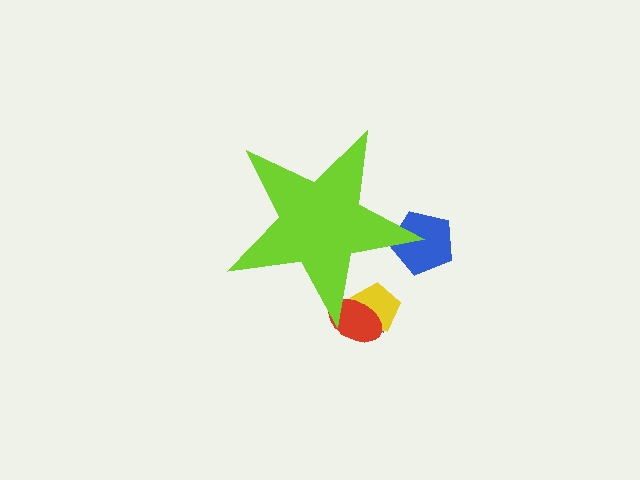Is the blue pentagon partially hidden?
Yes, the blue pentagon is partially hidden behind the lime star.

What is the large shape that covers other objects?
A lime star.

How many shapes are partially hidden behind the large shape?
4 shapes are partially hidden.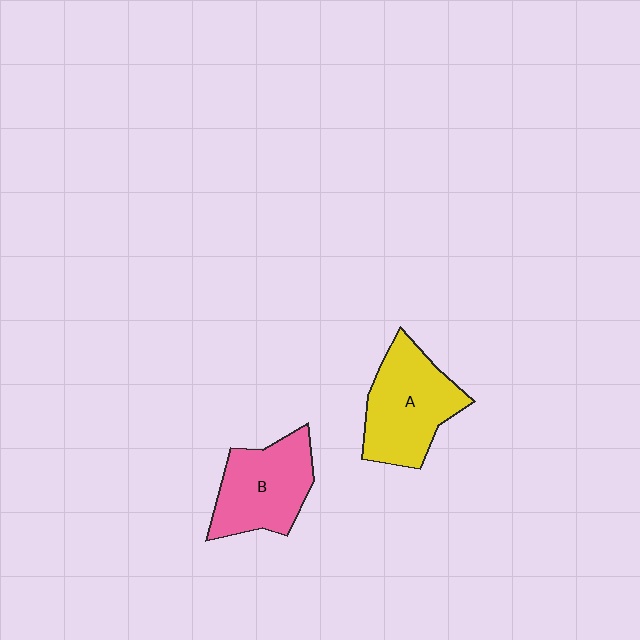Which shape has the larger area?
Shape A (yellow).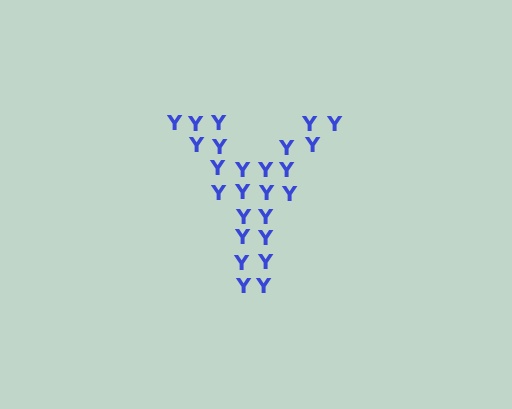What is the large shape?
The large shape is the letter Y.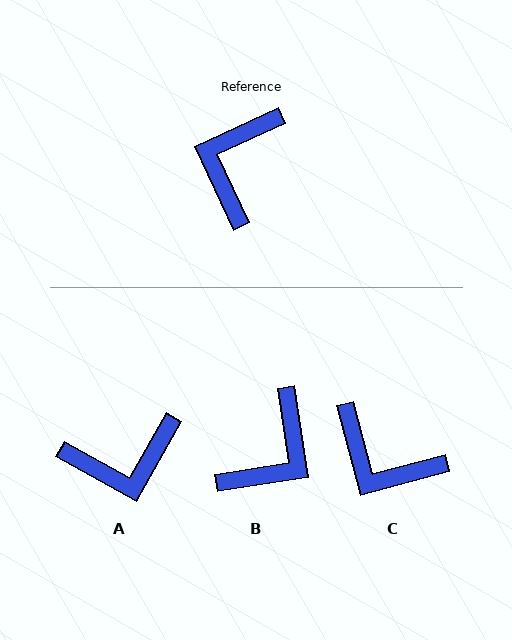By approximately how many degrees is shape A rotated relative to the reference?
Approximately 125 degrees counter-clockwise.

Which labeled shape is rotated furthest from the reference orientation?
B, about 164 degrees away.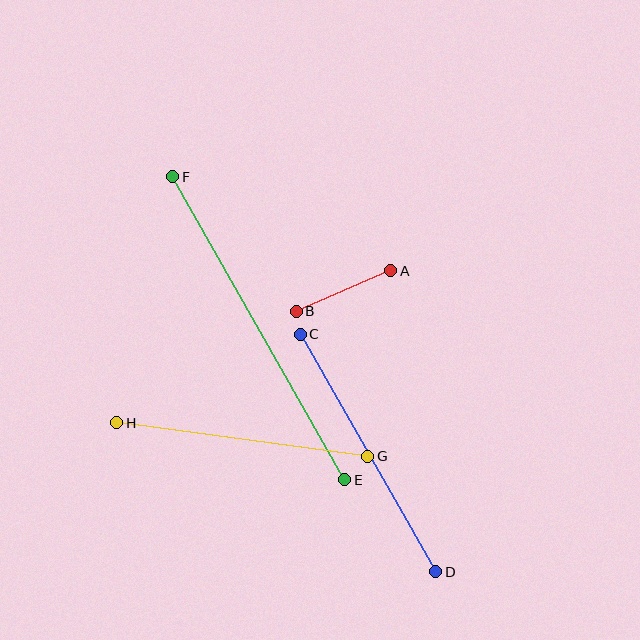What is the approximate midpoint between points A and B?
The midpoint is at approximately (343, 291) pixels.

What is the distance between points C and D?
The distance is approximately 273 pixels.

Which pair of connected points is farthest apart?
Points E and F are farthest apart.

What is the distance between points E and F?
The distance is approximately 349 pixels.